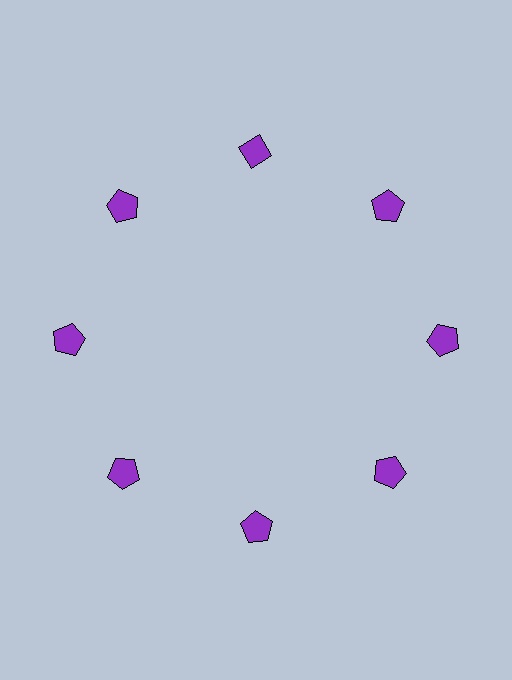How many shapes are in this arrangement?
There are 8 shapes arranged in a ring pattern.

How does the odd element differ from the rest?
It has a different shape: diamond instead of pentagon.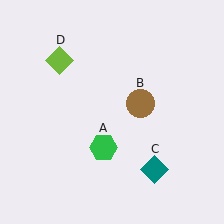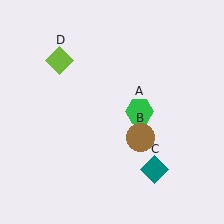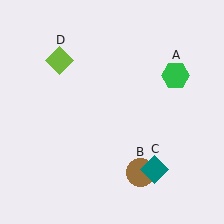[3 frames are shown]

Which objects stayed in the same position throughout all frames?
Teal diamond (object C) and lime diamond (object D) remained stationary.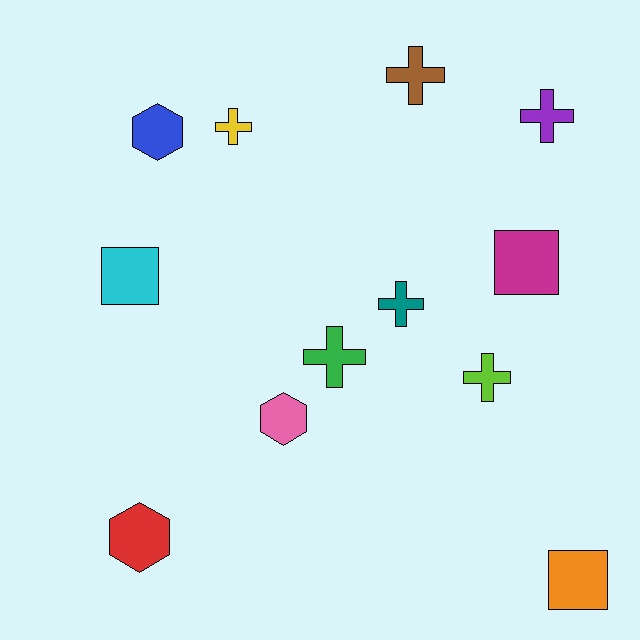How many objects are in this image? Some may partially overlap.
There are 12 objects.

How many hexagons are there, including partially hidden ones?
There are 3 hexagons.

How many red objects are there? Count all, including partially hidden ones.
There is 1 red object.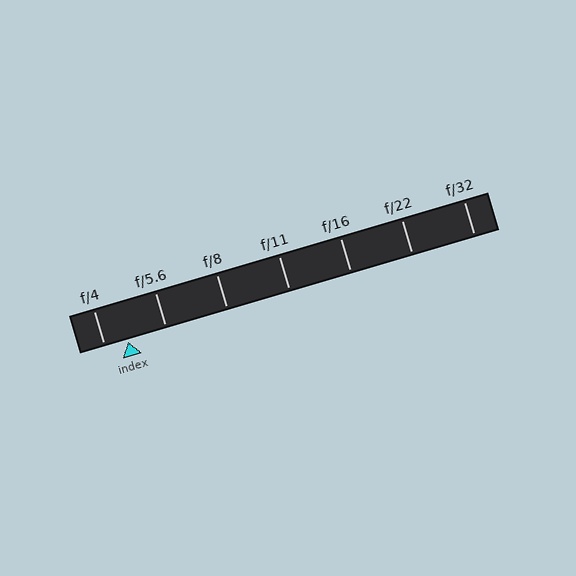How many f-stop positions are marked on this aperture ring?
There are 7 f-stop positions marked.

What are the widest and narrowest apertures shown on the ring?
The widest aperture shown is f/4 and the narrowest is f/32.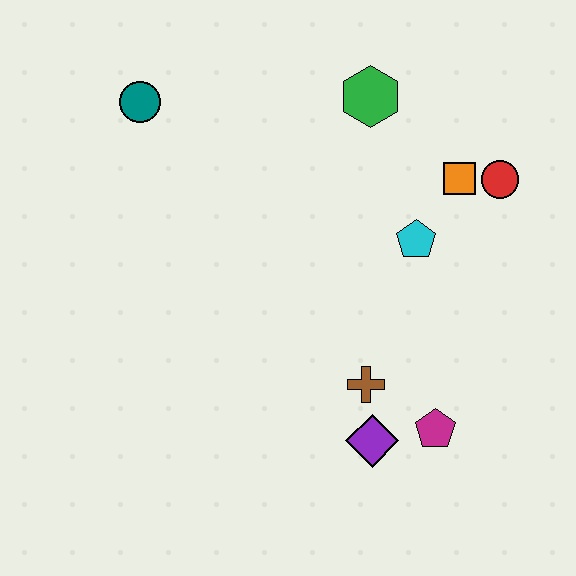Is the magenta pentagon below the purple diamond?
No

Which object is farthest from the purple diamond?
The teal circle is farthest from the purple diamond.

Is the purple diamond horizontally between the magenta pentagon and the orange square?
No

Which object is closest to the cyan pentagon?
The orange square is closest to the cyan pentagon.